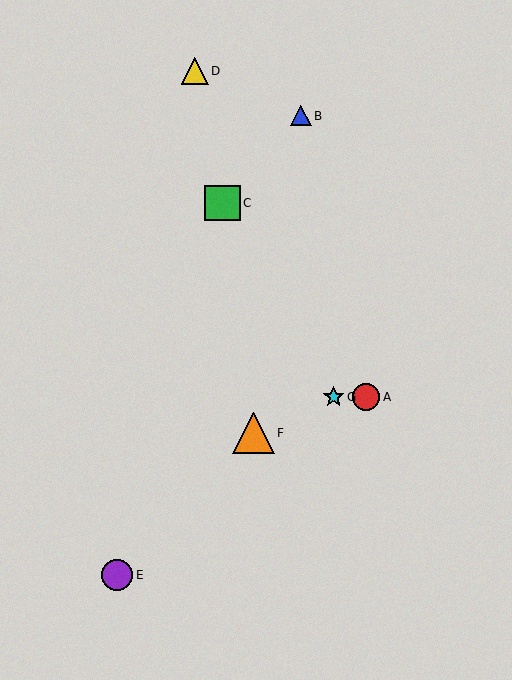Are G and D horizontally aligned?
No, G is at y≈397 and D is at y≈71.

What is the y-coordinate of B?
Object B is at y≈116.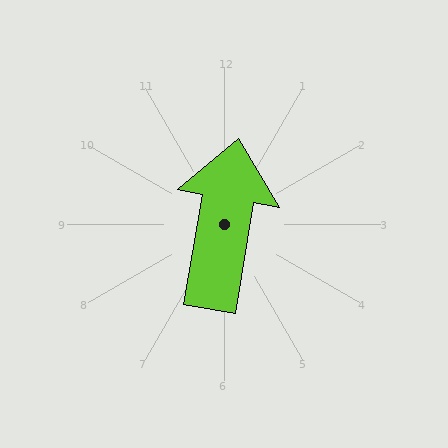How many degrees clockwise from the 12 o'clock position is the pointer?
Approximately 10 degrees.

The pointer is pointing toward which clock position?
Roughly 12 o'clock.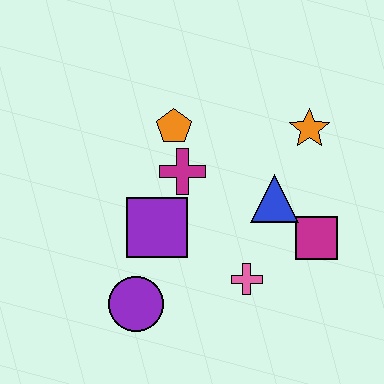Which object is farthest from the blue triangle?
The purple circle is farthest from the blue triangle.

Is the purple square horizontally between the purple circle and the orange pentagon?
Yes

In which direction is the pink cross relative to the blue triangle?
The pink cross is below the blue triangle.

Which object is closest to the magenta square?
The blue triangle is closest to the magenta square.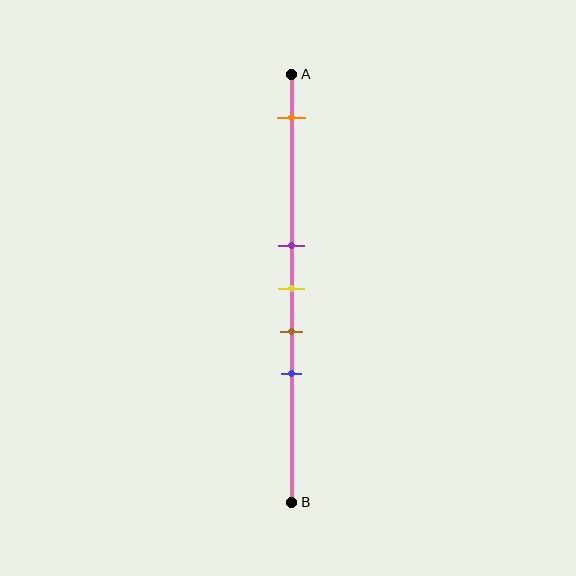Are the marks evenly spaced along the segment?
No, the marks are not evenly spaced.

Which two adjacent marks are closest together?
The purple and yellow marks are the closest adjacent pair.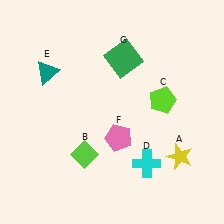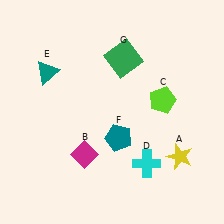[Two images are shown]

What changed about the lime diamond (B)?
In Image 1, B is lime. In Image 2, it changed to magenta.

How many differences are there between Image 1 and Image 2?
There are 2 differences between the two images.